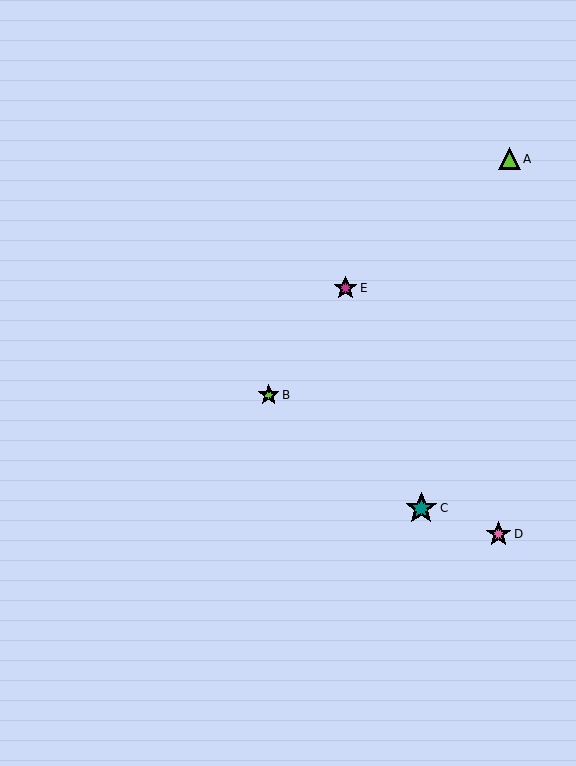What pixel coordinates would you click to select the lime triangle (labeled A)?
Click at (509, 159) to select the lime triangle A.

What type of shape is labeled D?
Shape D is a pink star.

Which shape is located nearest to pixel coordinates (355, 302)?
The magenta star (labeled E) at (346, 288) is nearest to that location.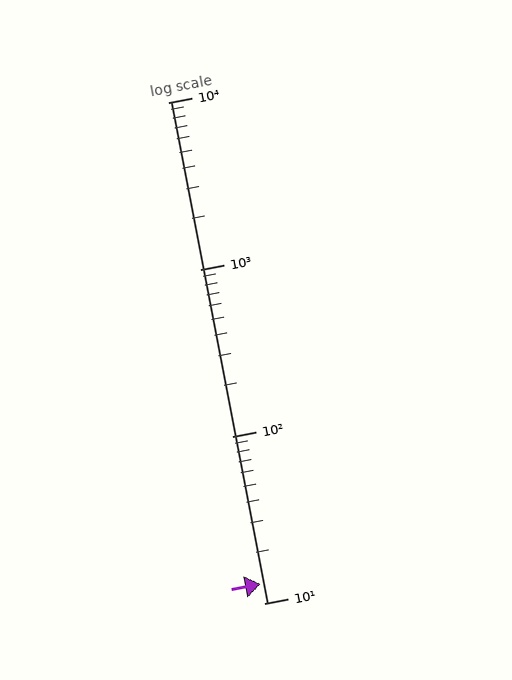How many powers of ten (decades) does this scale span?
The scale spans 3 decades, from 10 to 10000.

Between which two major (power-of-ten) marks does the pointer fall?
The pointer is between 10 and 100.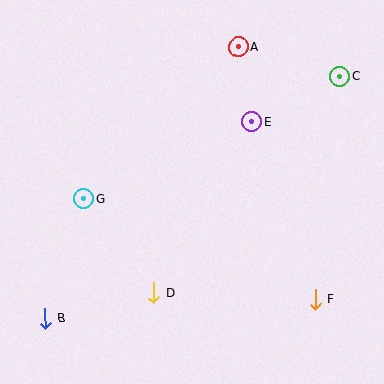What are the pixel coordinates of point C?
Point C is at (339, 77).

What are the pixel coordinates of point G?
Point G is at (84, 199).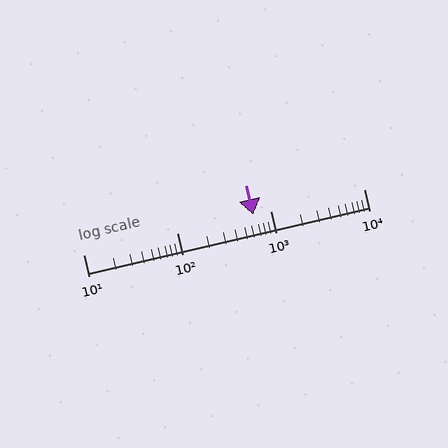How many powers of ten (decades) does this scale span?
The scale spans 3 decades, from 10 to 10000.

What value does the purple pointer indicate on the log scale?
The pointer indicates approximately 650.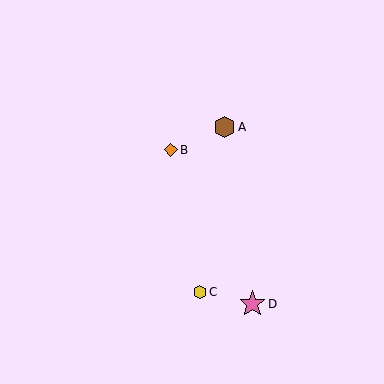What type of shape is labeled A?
Shape A is a brown hexagon.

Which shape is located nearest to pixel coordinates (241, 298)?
The pink star (labeled D) at (252, 304) is nearest to that location.